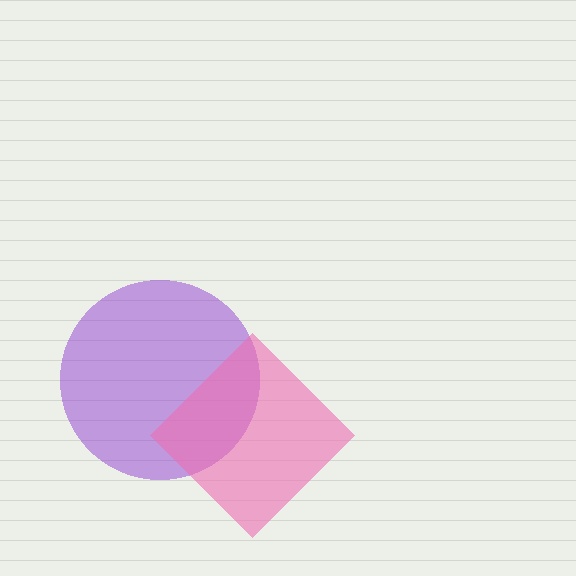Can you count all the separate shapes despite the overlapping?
Yes, there are 2 separate shapes.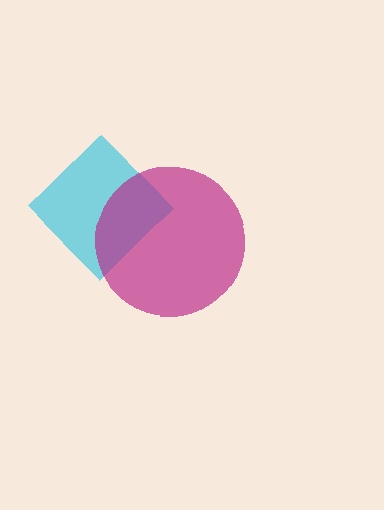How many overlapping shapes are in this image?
There are 2 overlapping shapes in the image.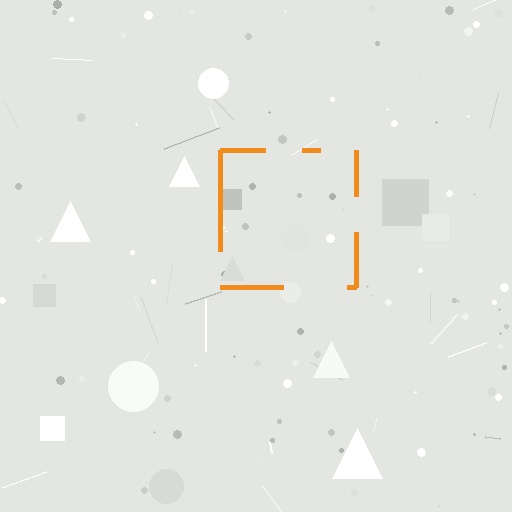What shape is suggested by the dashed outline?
The dashed outline suggests a square.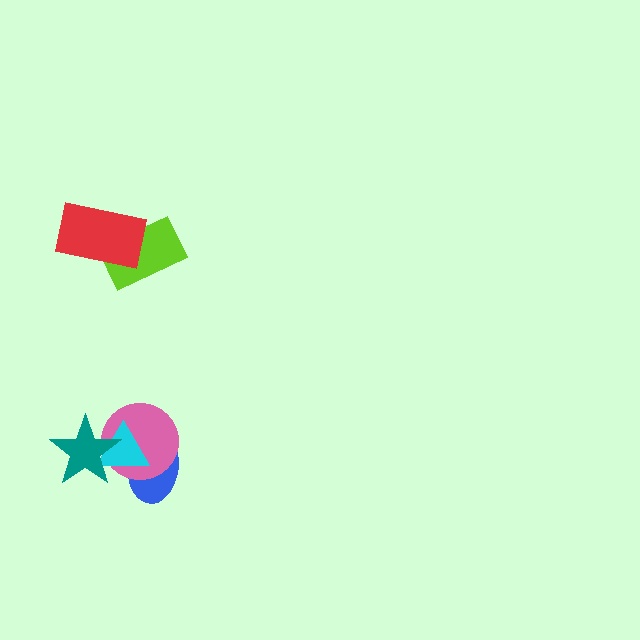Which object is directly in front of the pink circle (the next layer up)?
The cyan triangle is directly in front of the pink circle.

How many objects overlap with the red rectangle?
1 object overlaps with the red rectangle.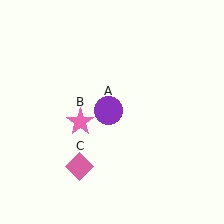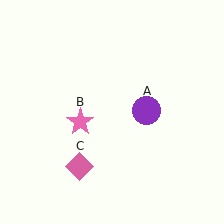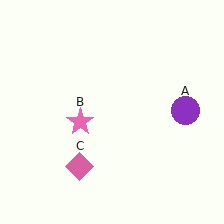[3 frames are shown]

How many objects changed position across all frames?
1 object changed position: purple circle (object A).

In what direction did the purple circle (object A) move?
The purple circle (object A) moved right.